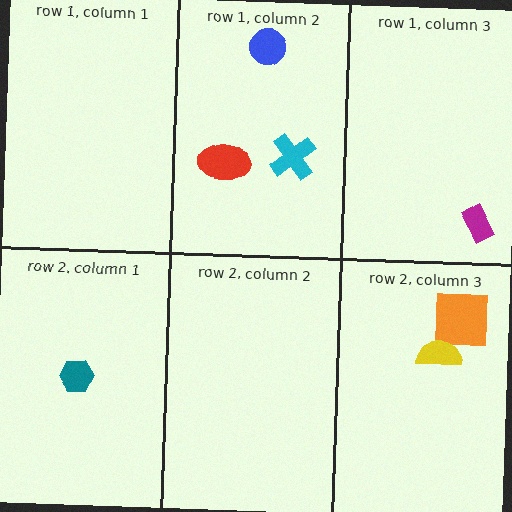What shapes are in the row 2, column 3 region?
The orange square, the yellow semicircle.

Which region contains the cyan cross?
The row 1, column 2 region.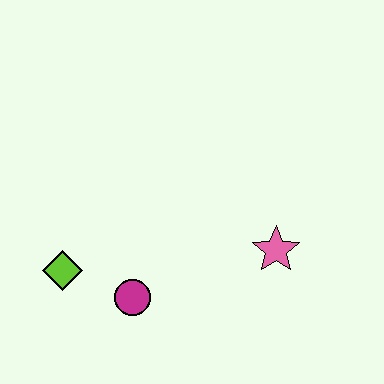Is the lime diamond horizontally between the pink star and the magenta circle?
No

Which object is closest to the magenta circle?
The lime diamond is closest to the magenta circle.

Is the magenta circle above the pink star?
No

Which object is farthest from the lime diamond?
The pink star is farthest from the lime diamond.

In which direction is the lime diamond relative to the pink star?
The lime diamond is to the left of the pink star.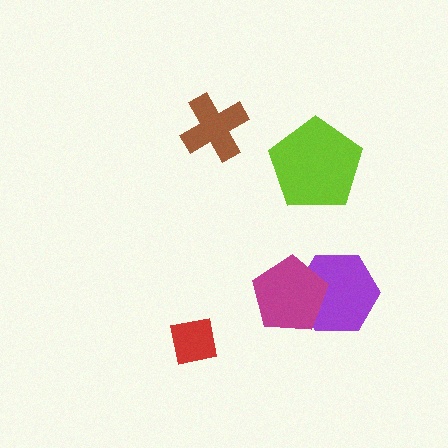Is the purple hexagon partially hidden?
Yes, it is partially covered by another shape.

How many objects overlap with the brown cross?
0 objects overlap with the brown cross.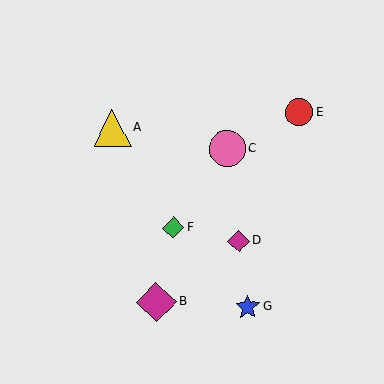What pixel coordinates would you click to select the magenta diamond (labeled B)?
Click at (156, 302) to select the magenta diamond B.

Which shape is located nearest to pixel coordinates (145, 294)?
The magenta diamond (labeled B) at (156, 302) is nearest to that location.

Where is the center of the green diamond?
The center of the green diamond is at (173, 228).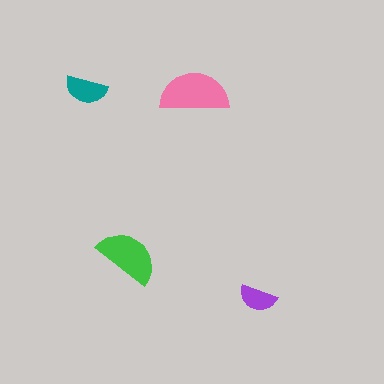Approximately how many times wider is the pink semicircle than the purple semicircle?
About 2 times wider.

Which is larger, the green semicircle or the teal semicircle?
The green one.